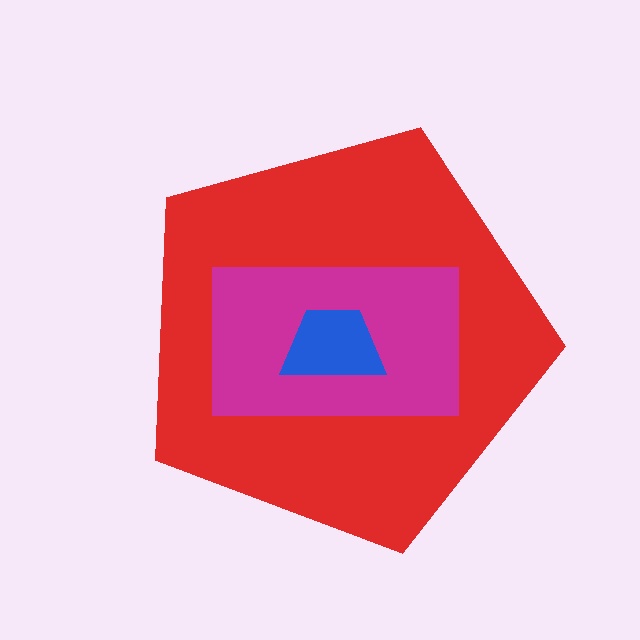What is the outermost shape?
The red pentagon.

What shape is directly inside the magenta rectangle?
The blue trapezoid.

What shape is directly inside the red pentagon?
The magenta rectangle.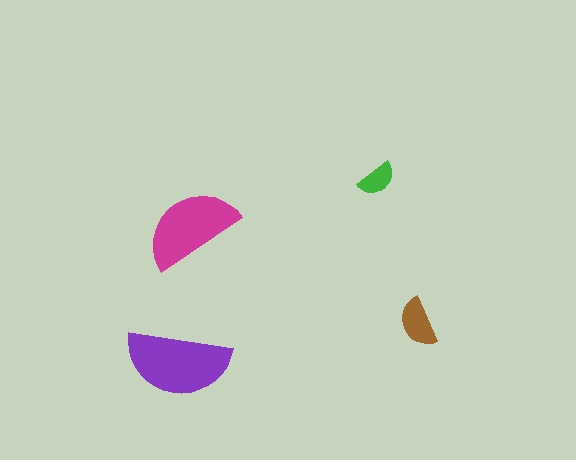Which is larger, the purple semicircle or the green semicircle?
The purple one.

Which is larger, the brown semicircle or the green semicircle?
The brown one.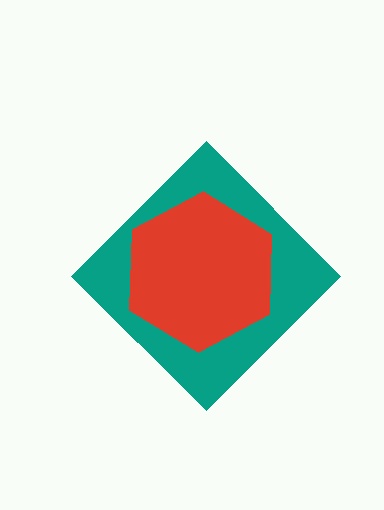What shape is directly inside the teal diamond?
The red hexagon.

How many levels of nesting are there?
2.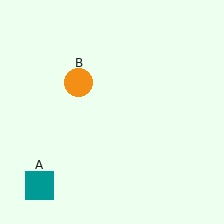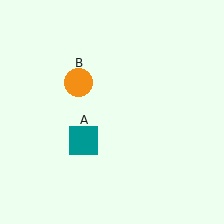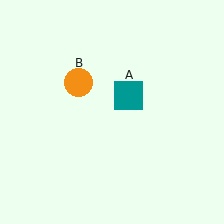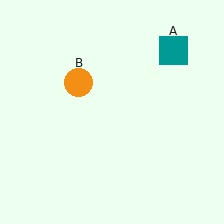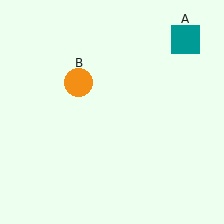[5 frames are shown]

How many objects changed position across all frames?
1 object changed position: teal square (object A).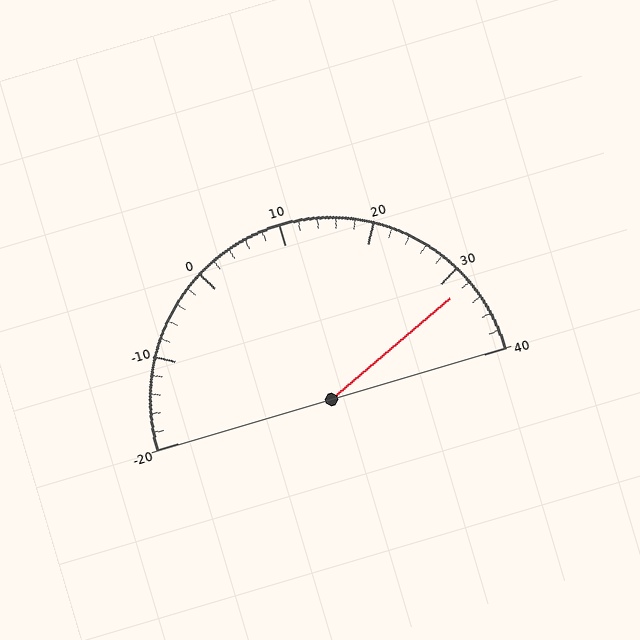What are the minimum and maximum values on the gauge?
The gauge ranges from -20 to 40.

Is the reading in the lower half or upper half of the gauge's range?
The reading is in the upper half of the range (-20 to 40).